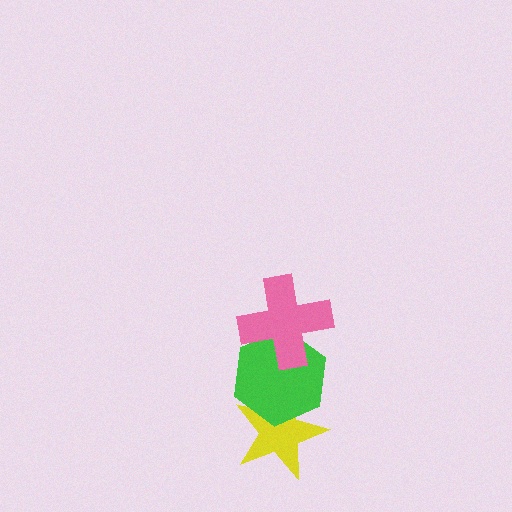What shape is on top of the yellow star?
The green hexagon is on top of the yellow star.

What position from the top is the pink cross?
The pink cross is 1st from the top.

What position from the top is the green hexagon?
The green hexagon is 2nd from the top.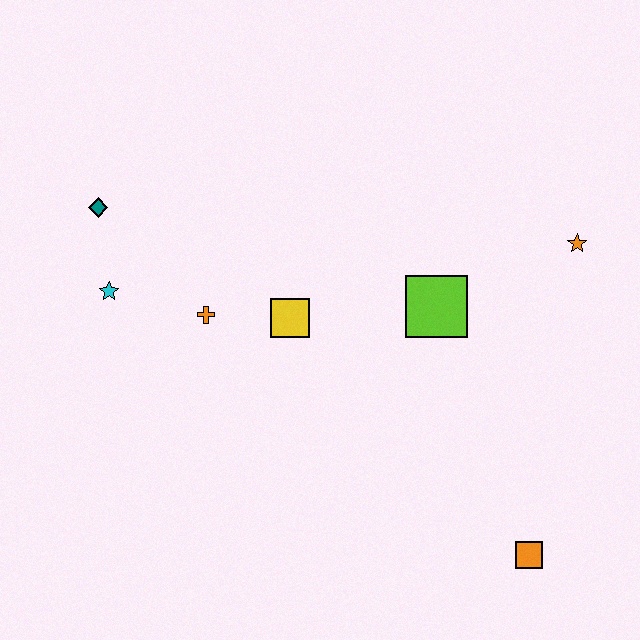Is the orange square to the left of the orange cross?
No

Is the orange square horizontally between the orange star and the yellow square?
Yes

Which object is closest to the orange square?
The lime square is closest to the orange square.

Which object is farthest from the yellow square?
The orange square is farthest from the yellow square.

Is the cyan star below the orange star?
Yes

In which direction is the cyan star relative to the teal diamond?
The cyan star is below the teal diamond.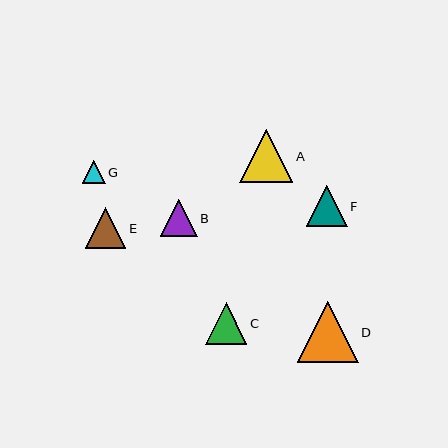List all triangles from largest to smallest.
From largest to smallest: D, A, C, F, E, B, G.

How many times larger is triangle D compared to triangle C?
Triangle D is approximately 1.5 times the size of triangle C.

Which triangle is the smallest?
Triangle G is the smallest with a size of approximately 23 pixels.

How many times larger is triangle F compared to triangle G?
Triangle F is approximately 1.8 times the size of triangle G.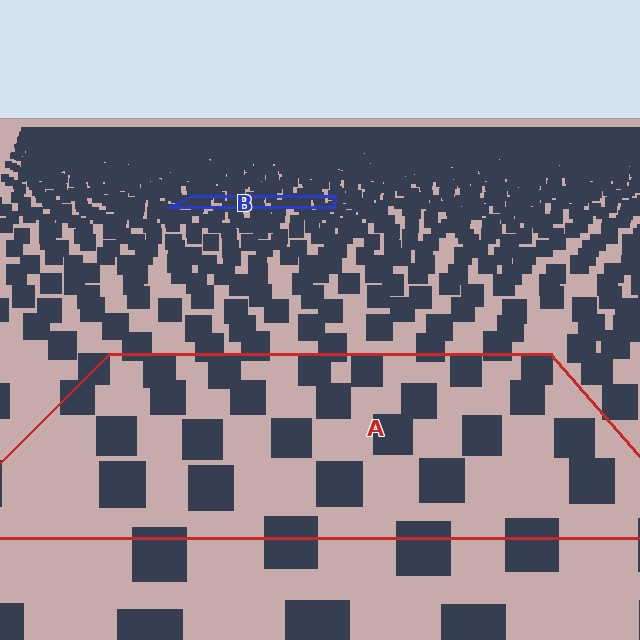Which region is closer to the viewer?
Region A is closer. The texture elements there are larger and more spread out.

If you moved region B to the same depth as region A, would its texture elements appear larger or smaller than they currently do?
They would appear larger. At a closer depth, the same texture elements are projected at a bigger on-screen size.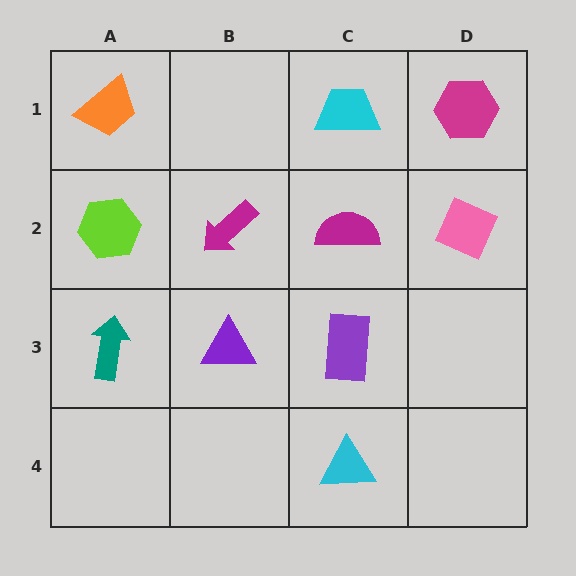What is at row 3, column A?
A teal arrow.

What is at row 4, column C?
A cyan triangle.